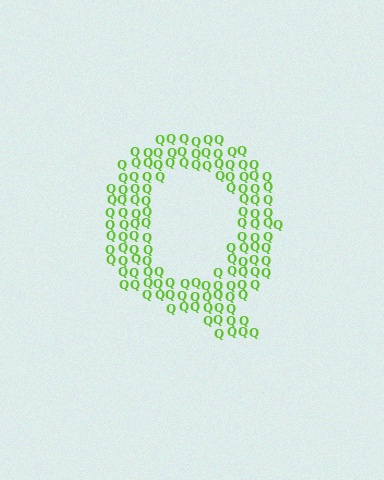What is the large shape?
The large shape is the letter Q.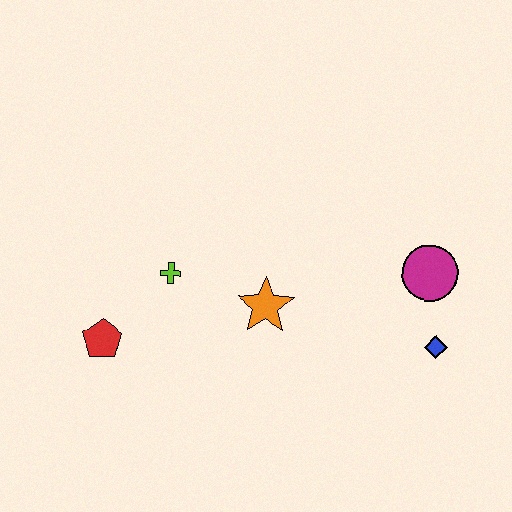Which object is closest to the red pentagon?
The lime cross is closest to the red pentagon.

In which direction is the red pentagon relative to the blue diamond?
The red pentagon is to the left of the blue diamond.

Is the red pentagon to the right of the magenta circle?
No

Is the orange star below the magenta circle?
Yes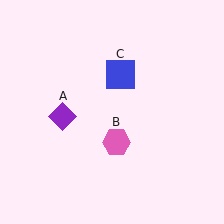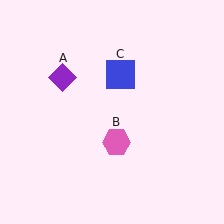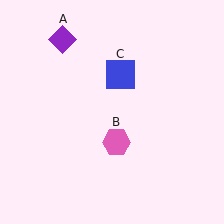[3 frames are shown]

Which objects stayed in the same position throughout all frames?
Pink hexagon (object B) and blue square (object C) remained stationary.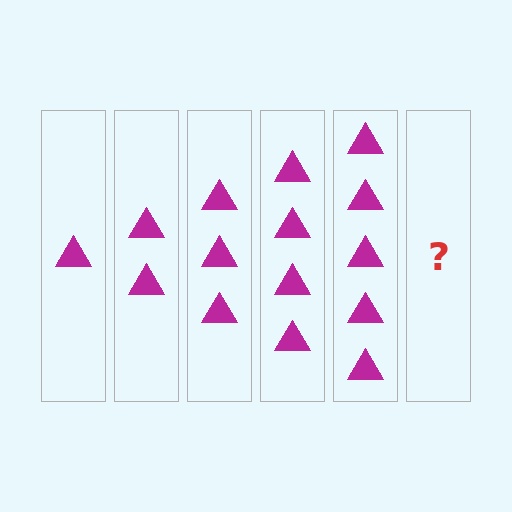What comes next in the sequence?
The next element should be 6 triangles.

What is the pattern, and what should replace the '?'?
The pattern is that each step adds one more triangle. The '?' should be 6 triangles.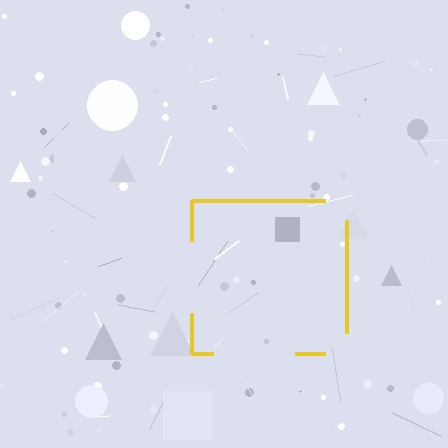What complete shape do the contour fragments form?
The contour fragments form a square.